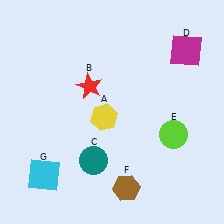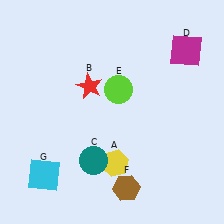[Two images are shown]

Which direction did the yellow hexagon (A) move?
The yellow hexagon (A) moved down.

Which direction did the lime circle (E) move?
The lime circle (E) moved left.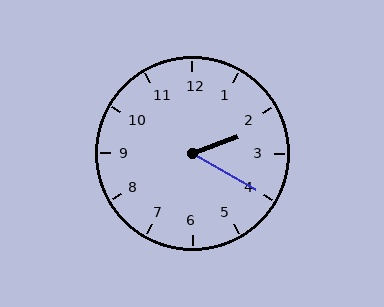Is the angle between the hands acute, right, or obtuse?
It is acute.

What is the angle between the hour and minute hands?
Approximately 50 degrees.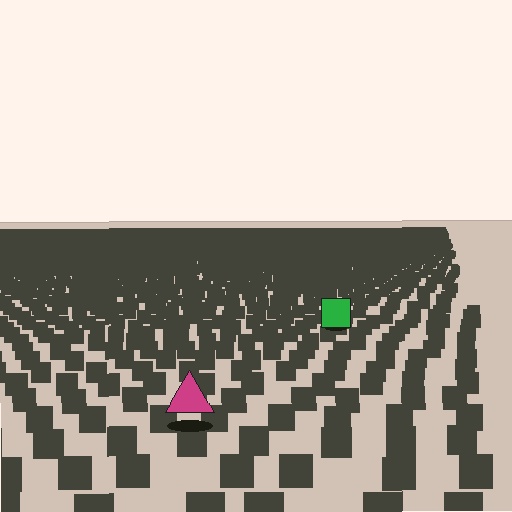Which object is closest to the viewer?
The magenta triangle is closest. The texture marks near it are larger and more spread out.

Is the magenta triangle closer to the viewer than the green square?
Yes. The magenta triangle is closer — you can tell from the texture gradient: the ground texture is coarser near it.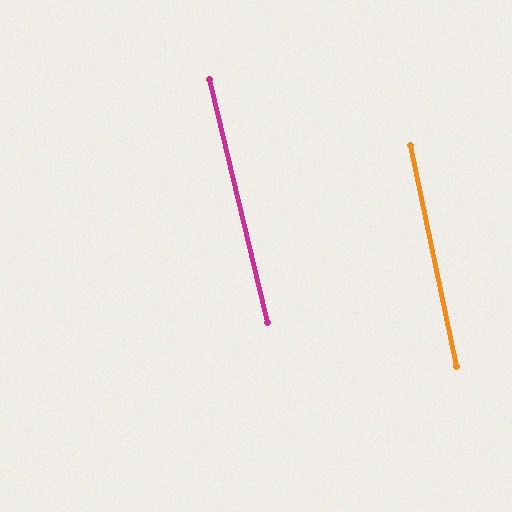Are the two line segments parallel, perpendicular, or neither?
Parallel — their directions differ by only 1.4°.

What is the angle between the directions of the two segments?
Approximately 1 degree.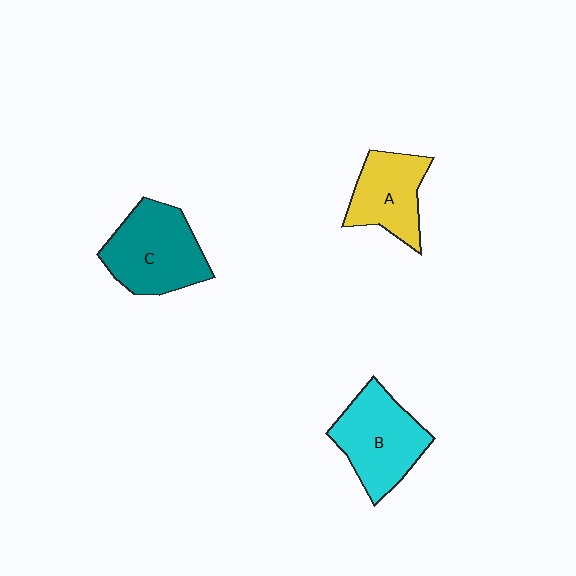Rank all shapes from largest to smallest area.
From largest to smallest: C (teal), B (cyan), A (yellow).